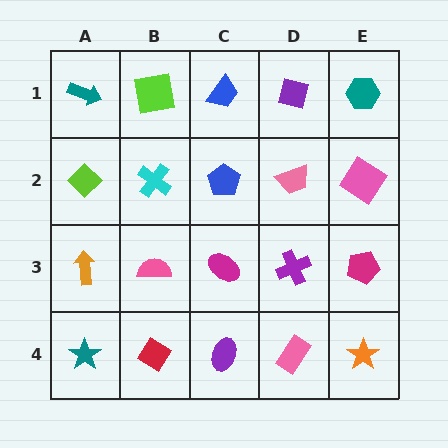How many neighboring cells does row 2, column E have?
3.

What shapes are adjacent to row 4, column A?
An orange arrow (row 3, column A), a red diamond (row 4, column B).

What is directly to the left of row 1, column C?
A lime square.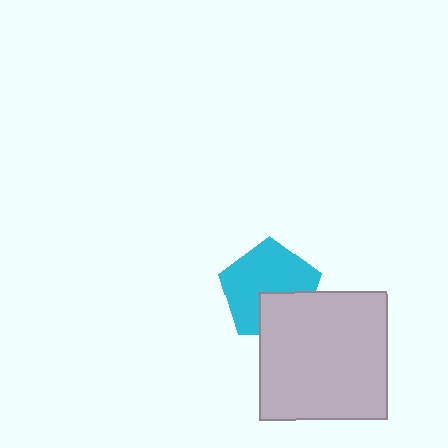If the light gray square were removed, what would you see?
You would see the complete cyan pentagon.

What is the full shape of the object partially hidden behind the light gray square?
The partially hidden object is a cyan pentagon.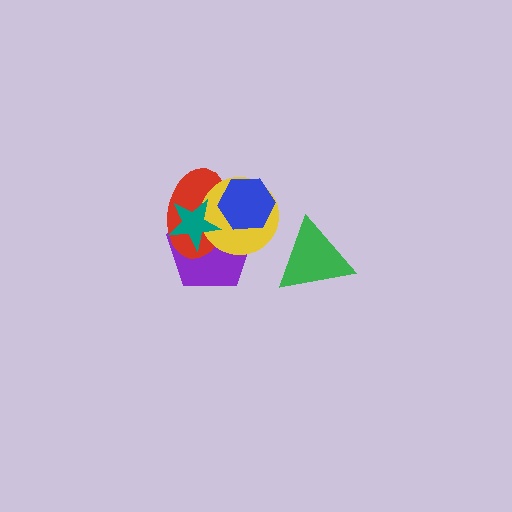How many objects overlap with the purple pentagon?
4 objects overlap with the purple pentagon.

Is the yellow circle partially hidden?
Yes, it is partially covered by another shape.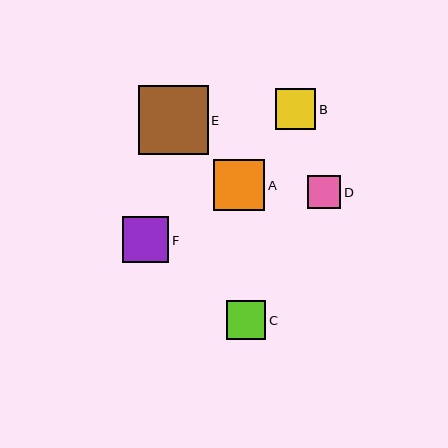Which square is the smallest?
Square D is the smallest with a size of approximately 33 pixels.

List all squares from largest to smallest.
From largest to smallest: E, A, F, B, C, D.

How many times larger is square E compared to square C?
Square E is approximately 1.8 times the size of square C.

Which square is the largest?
Square E is the largest with a size of approximately 69 pixels.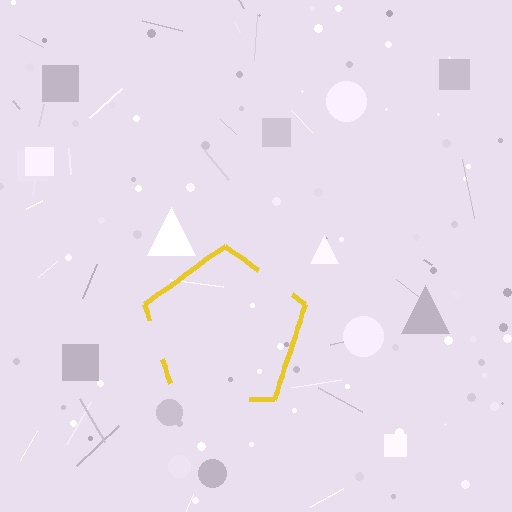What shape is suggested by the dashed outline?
The dashed outline suggests a pentagon.